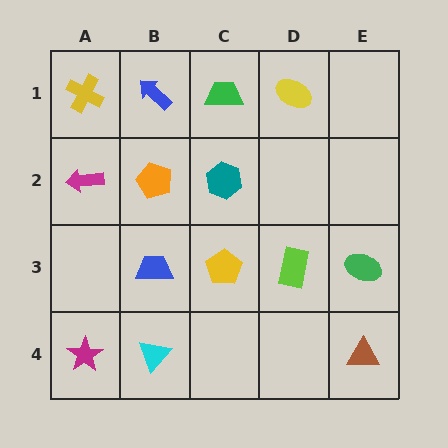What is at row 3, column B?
A blue trapezoid.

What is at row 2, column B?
An orange pentagon.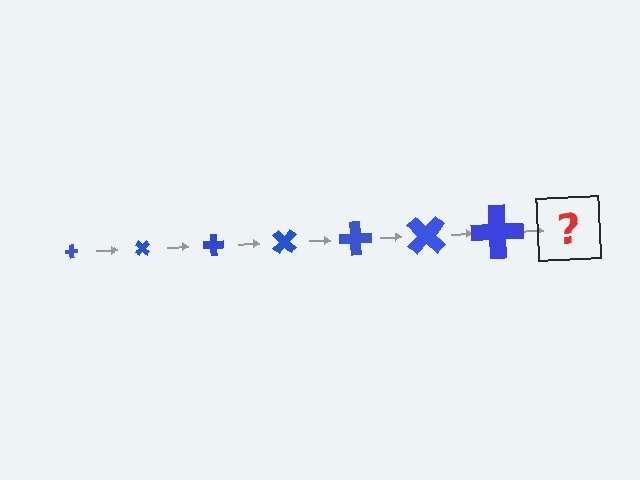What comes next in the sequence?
The next element should be a cross, larger than the previous one and rotated 315 degrees from the start.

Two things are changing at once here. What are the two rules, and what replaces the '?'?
The two rules are that the cross grows larger each step and it rotates 45 degrees each step. The '?' should be a cross, larger than the previous one and rotated 315 degrees from the start.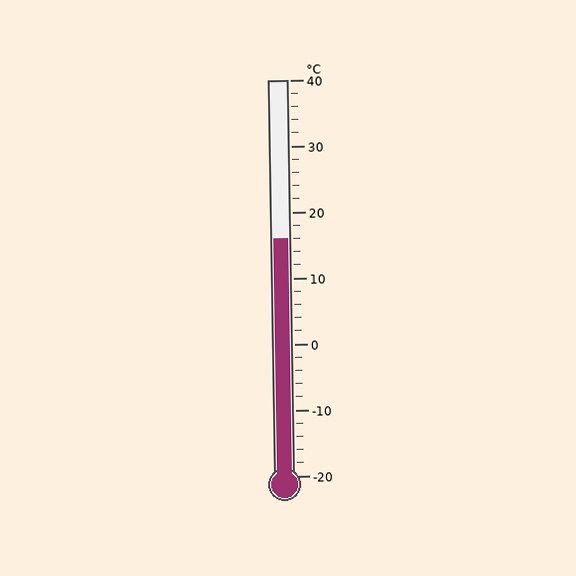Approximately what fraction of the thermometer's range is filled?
The thermometer is filled to approximately 60% of its range.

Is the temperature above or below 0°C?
The temperature is above 0°C.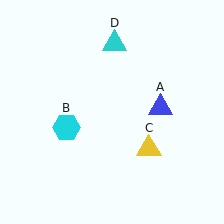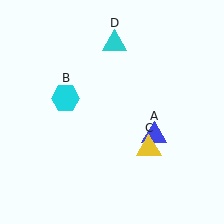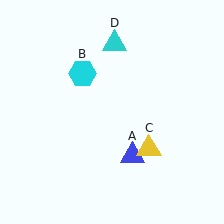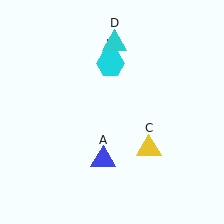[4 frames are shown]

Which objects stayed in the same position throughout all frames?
Yellow triangle (object C) and cyan triangle (object D) remained stationary.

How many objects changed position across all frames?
2 objects changed position: blue triangle (object A), cyan hexagon (object B).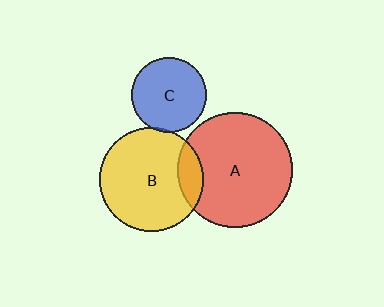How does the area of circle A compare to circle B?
Approximately 1.2 times.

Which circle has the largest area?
Circle A (red).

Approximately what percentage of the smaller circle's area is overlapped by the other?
Approximately 5%.